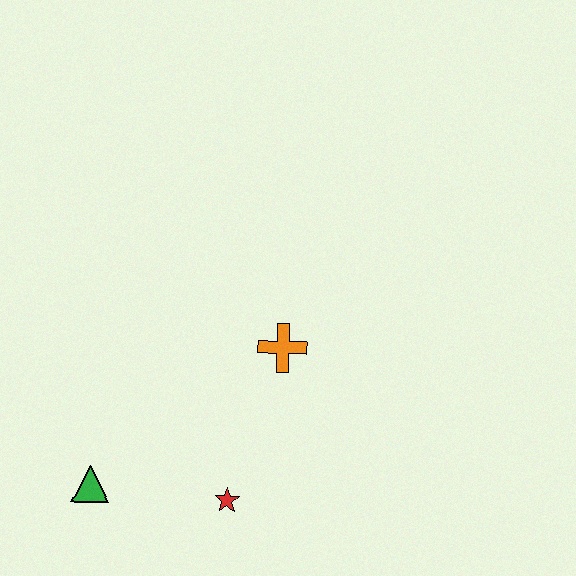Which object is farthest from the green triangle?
The orange cross is farthest from the green triangle.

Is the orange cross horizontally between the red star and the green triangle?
No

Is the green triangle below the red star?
No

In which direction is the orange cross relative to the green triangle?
The orange cross is to the right of the green triangle.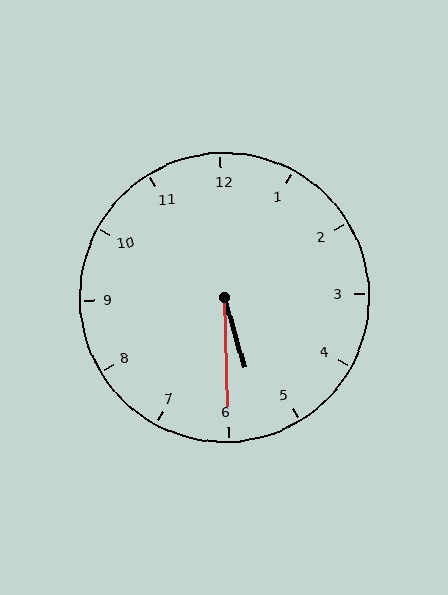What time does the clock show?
5:30.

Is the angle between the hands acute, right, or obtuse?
It is acute.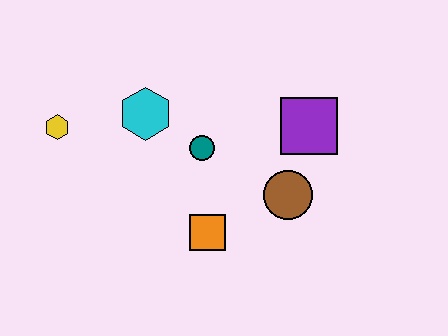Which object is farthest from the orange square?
The yellow hexagon is farthest from the orange square.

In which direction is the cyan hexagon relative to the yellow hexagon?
The cyan hexagon is to the right of the yellow hexagon.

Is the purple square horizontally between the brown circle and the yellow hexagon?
No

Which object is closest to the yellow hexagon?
The cyan hexagon is closest to the yellow hexagon.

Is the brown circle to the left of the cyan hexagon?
No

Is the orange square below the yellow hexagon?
Yes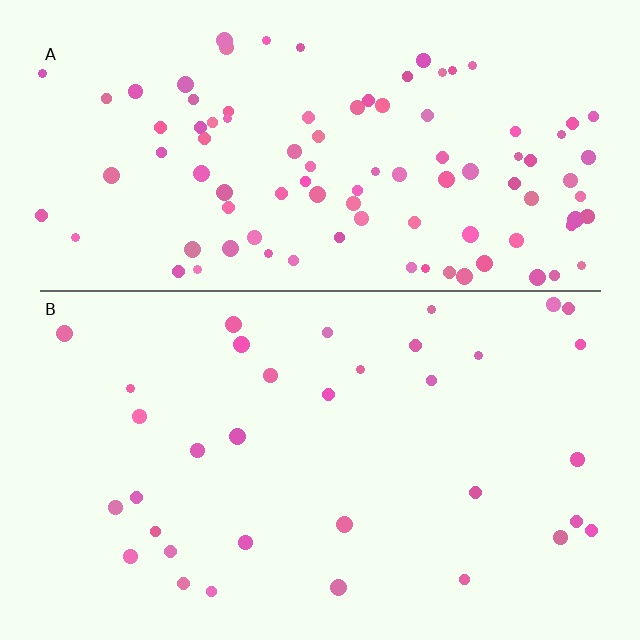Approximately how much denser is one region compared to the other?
Approximately 2.9× — region A over region B.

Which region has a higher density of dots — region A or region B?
A (the top).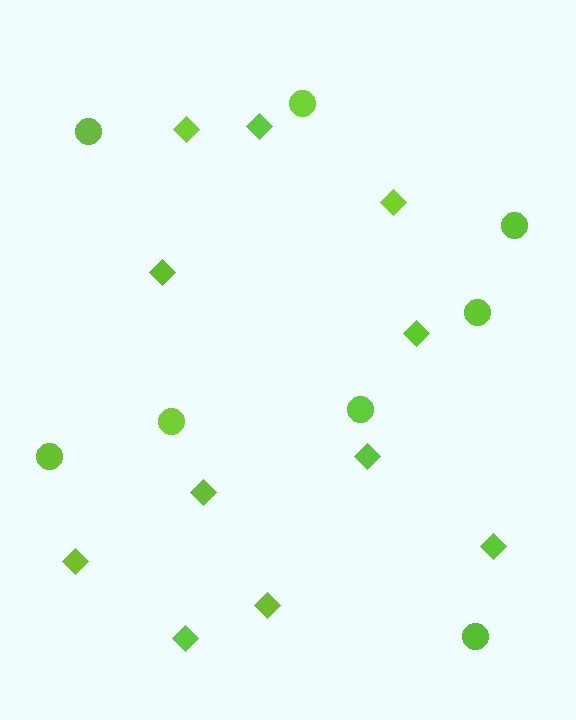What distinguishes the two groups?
There are 2 groups: one group of circles (8) and one group of diamonds (11).